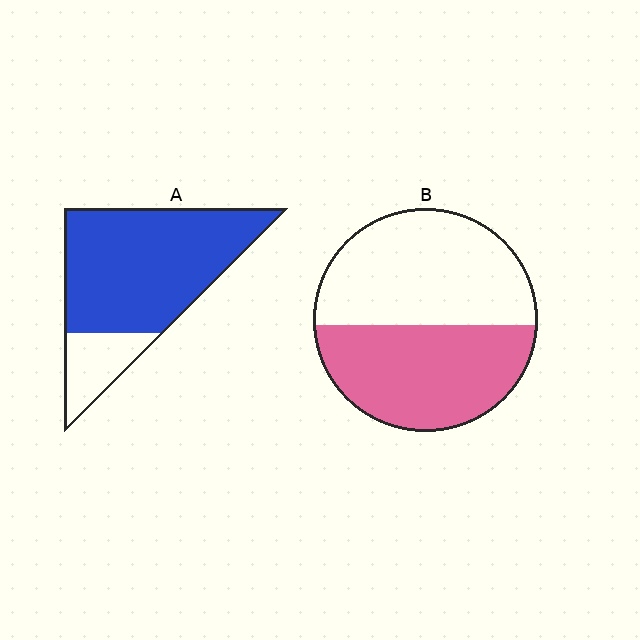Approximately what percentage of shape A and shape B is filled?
A is approximately 80% and B is approximately 45%.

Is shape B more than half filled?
Roughly half.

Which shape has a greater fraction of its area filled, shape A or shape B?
Shape A.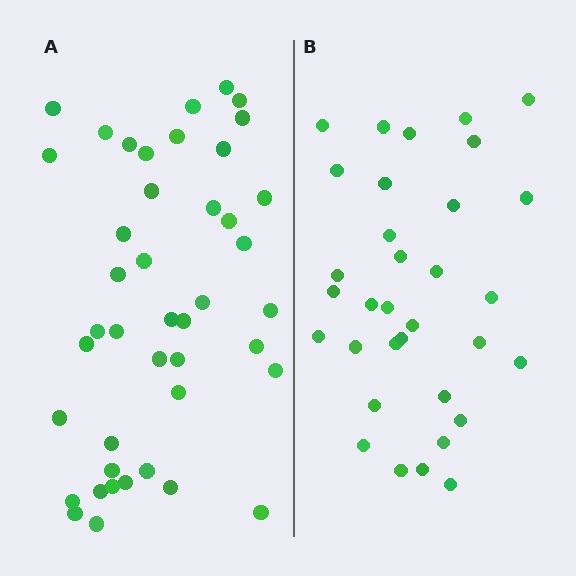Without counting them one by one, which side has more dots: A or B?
Region A (the left region) has more dots.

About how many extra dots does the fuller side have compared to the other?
Region A has roughly 10 or so more dots than region B.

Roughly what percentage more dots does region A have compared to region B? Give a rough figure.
About 30% more.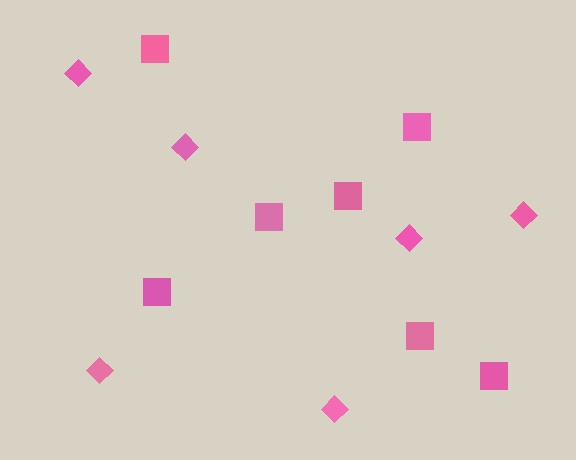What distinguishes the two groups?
There are 2 groups: one group of squares (7) and one group of diamonds (6).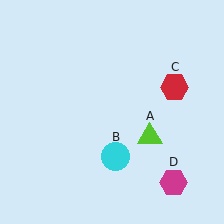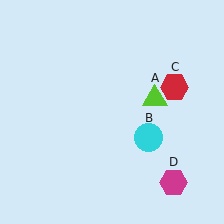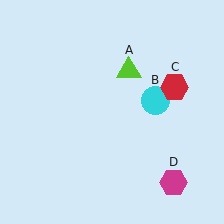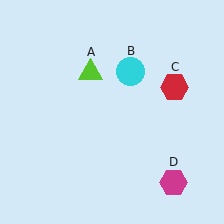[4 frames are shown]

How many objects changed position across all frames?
2 objects changed position: lime triangle (object A), cyan circle (object B).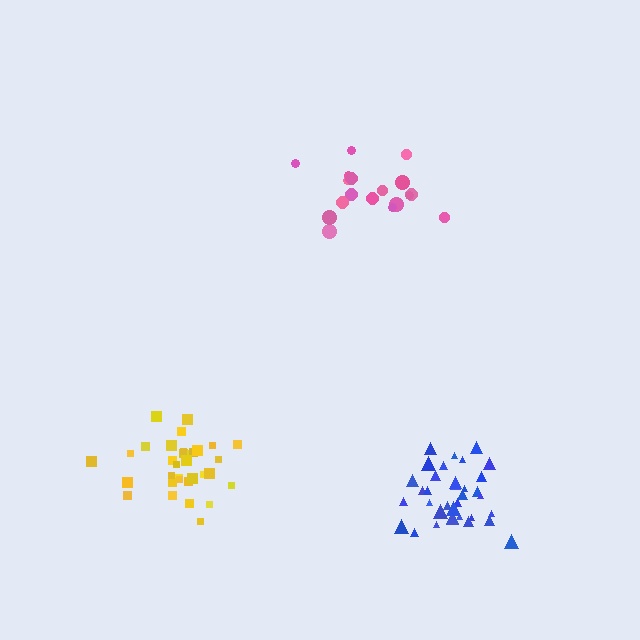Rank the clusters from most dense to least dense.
yellow, blue, pink.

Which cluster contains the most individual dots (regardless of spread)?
Blue (35).